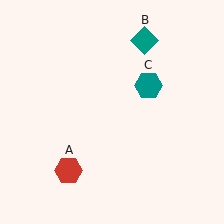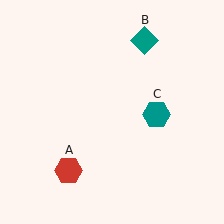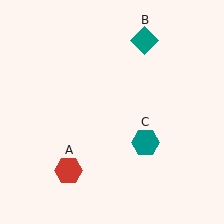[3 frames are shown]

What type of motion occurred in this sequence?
The teal hexagon (object C) rotated clockwise around the center of the scene.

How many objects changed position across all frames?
1 object changed position: teal hexagon (object C).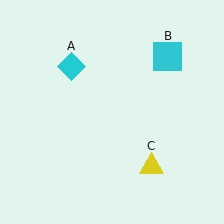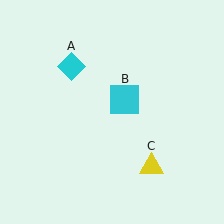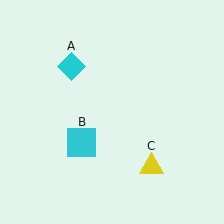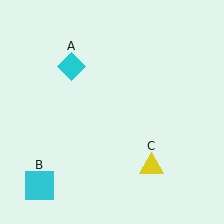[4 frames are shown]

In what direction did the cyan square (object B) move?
The cyan square (object B) moved down and to the left.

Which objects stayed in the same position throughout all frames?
Cyan diamond (object A) and yellow triangle (object C) remained stationary.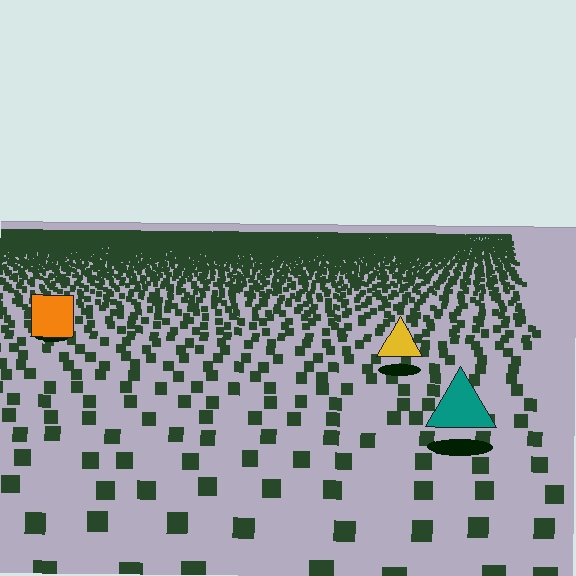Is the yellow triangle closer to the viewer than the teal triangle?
No. The teal triangle is closer — you can tell from the texture gradient: the ground texture is coarser near it.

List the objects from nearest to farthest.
From nearest to farthest: the teal triangle, the yellow triangle, the orange square.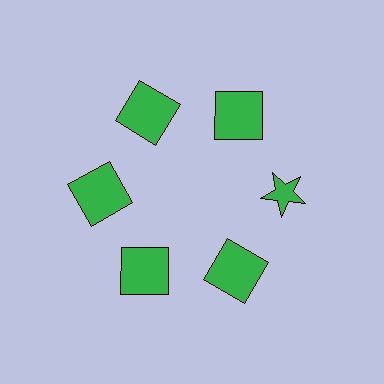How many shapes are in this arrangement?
There are 6 shapes arranged in a ring pattern.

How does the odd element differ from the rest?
It has a different shape: star instead of square.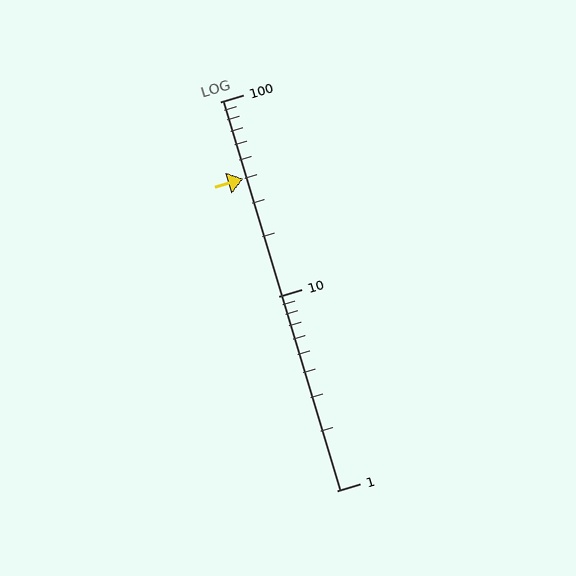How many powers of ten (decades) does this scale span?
The scale spans 2 decades, from 1 to 100.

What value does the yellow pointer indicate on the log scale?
The pointer indicates approximately 40.